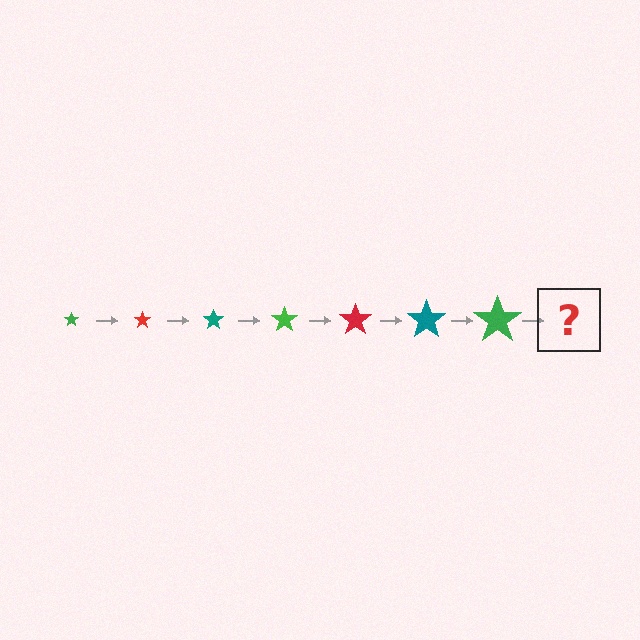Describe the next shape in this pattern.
It should be a red star, larger than the previous one.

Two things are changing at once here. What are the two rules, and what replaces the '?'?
The two rules are that the star grows larger each step and the color cycles through green, red, and teal. The '?' should be a red star, larger than the previous one.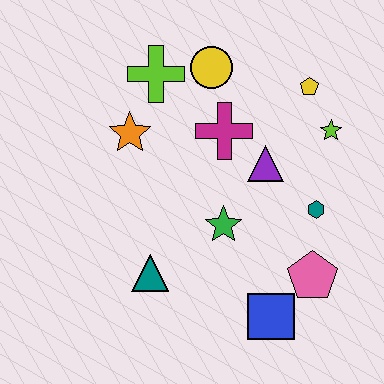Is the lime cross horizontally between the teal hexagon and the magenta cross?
No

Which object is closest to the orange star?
The lime cross is closest to the orange star.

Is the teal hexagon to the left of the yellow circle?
No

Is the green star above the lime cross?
No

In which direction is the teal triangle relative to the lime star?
The teal triangle is to the left of the lime star.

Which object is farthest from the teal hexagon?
The lime cross is farthest from the teal hexagon.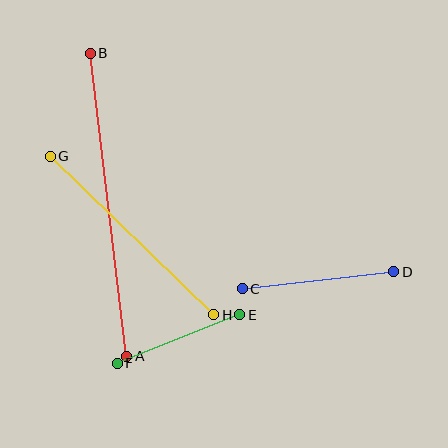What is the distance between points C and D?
The distance is approximately 153 pixels.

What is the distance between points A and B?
The distance is approximately 305 pixels.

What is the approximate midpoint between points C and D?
The midpoint is at approximately (318, 280) pixels.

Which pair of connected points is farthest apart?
Points A and B are farthest apart.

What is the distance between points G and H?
The distance is approximately 227 pixels.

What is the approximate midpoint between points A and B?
The midpoint is at approximately (109, 205) pixels.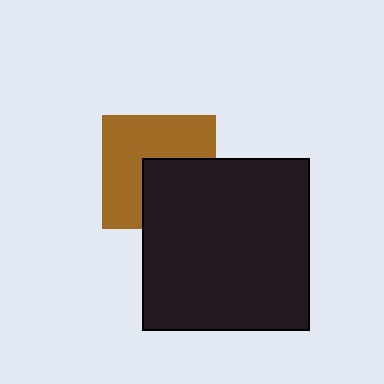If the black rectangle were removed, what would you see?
You would see the complete brown square.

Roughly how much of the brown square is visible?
About half of it is visible (roughly 59%).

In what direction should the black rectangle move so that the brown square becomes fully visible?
The black rectangle should move toward the lower-right. That is the shortest direction to clear the overlap and leave the brown square fully visible.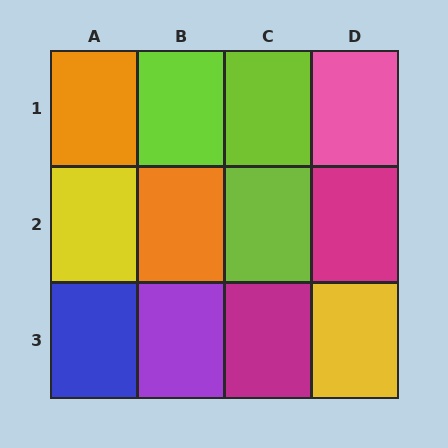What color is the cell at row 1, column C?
Lime.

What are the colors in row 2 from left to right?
Yellow, orange, lime, magenta.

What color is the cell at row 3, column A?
Blue.